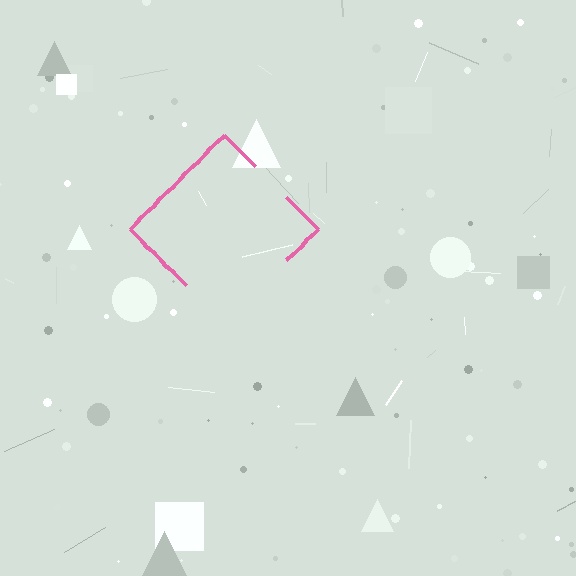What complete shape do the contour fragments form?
The contour fragments form a diamond.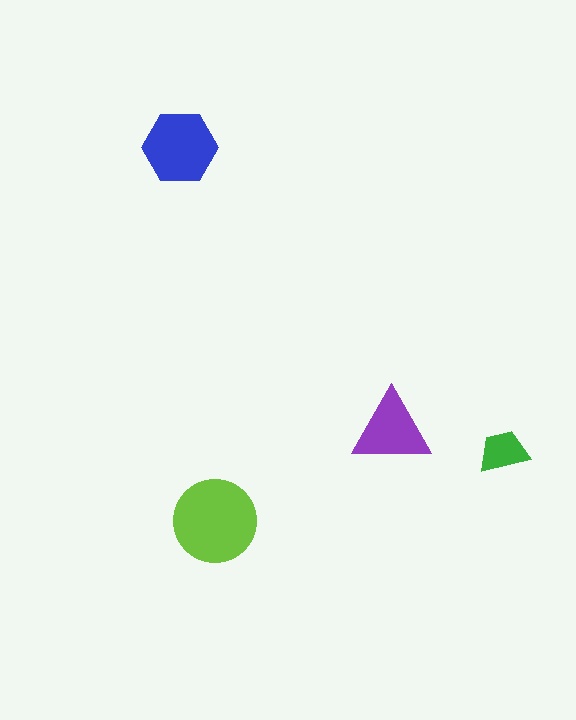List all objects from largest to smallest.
The lime circle, the blue hexagon, the purple triangle, the green trapezoid.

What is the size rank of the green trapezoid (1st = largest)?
4th.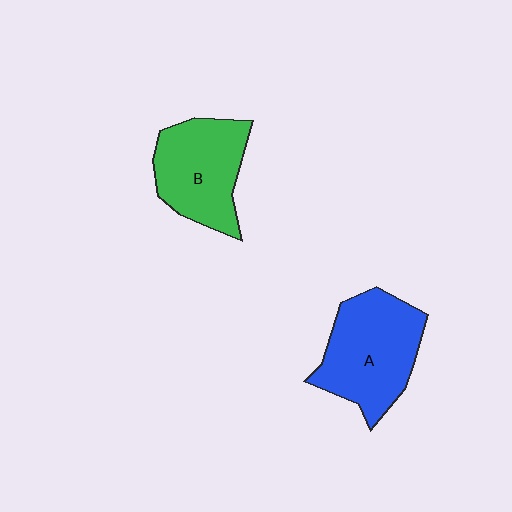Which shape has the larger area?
Shape A (blue).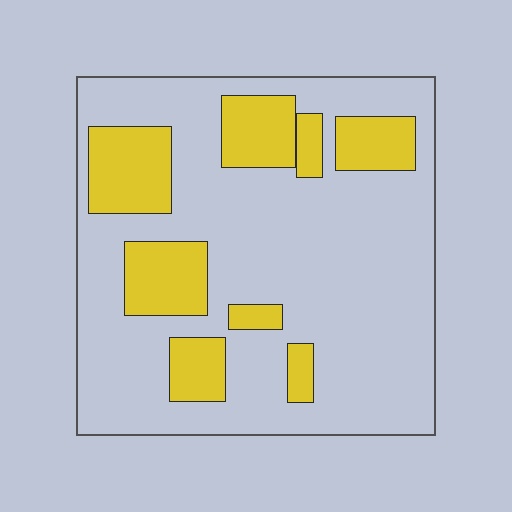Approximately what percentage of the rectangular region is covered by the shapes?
Approximately 25%.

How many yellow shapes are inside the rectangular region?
8.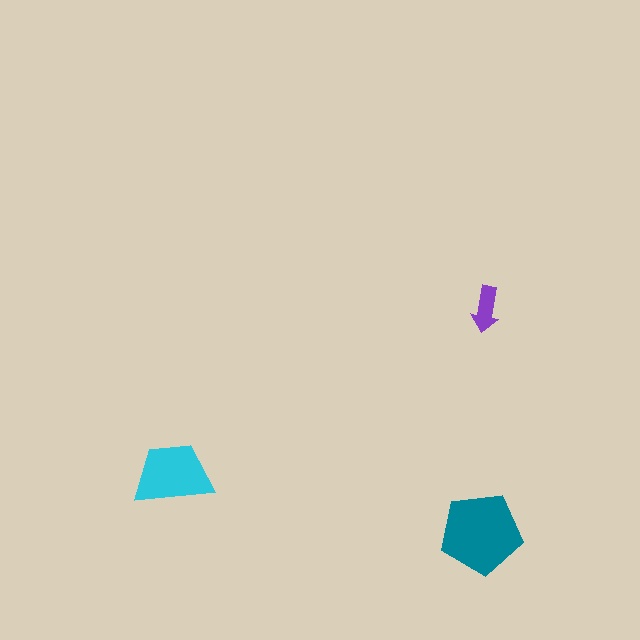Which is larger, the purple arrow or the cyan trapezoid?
The cyan trapezoid.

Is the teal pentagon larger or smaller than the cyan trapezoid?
Larger.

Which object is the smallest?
The purple arrow.